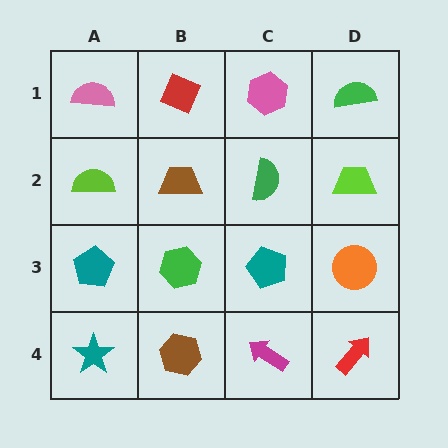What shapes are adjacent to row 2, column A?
A pink semicircle (row 1, column A), a teal pentagon (row 3, column A), a brown trapezoid (row 2, column B).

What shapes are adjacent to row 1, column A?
A lime semicircle (row 2, column A), a red diamond (row 1, column B).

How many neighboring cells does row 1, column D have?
2.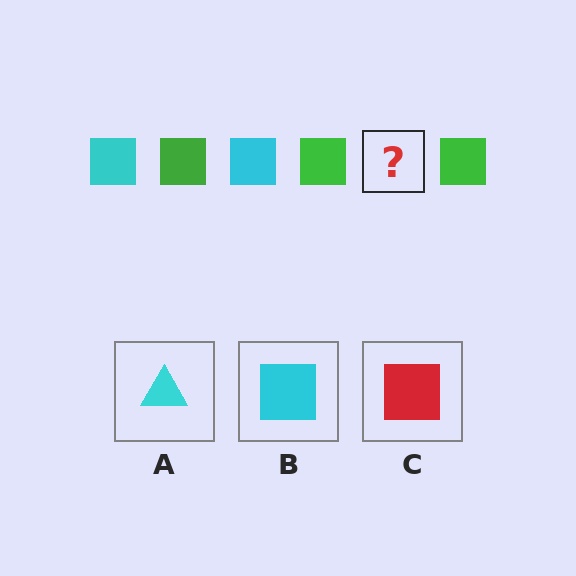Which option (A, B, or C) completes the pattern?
B.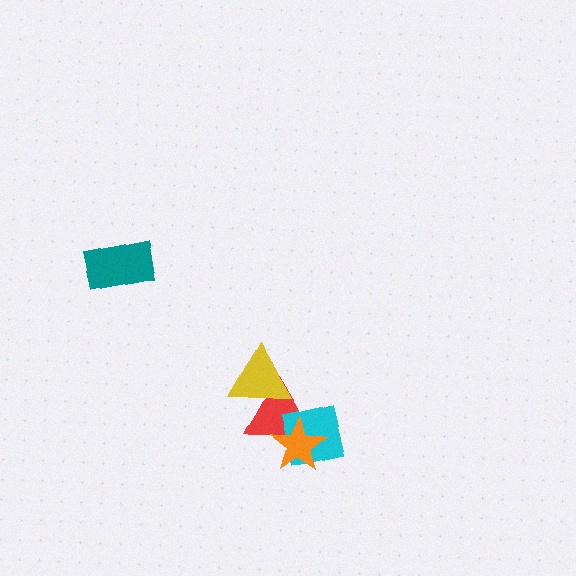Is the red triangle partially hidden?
Yes, it is partially covered by another shape.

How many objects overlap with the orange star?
2 objects overlap with the orange star.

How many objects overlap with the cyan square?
2 objects overlap with the cyan square.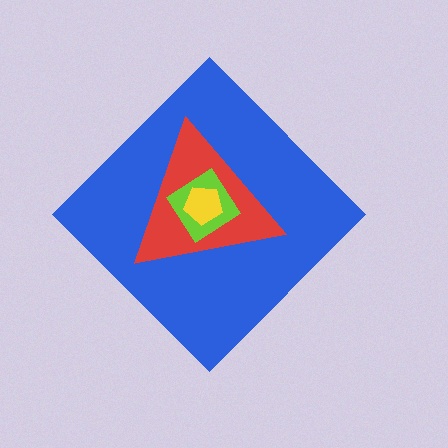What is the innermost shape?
The yellow pentagon.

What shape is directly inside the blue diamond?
The red triangle.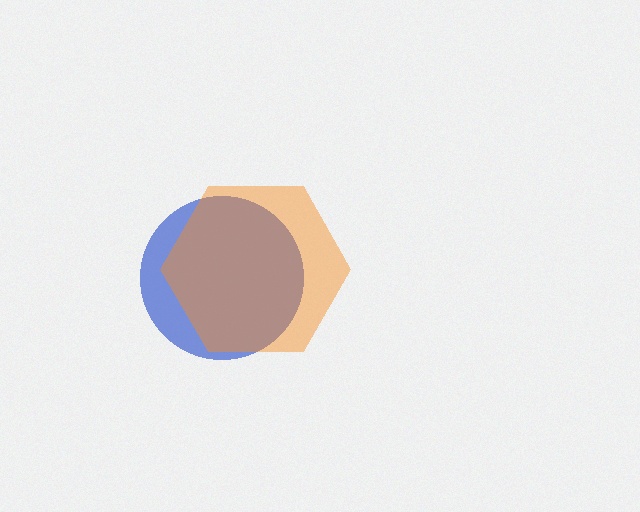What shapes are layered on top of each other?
The layered shapes are: a blue circle, an orange hexagon.